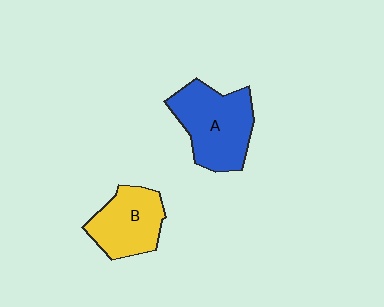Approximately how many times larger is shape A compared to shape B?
Approximately 1.3 times.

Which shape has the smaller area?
Shape B (yellow).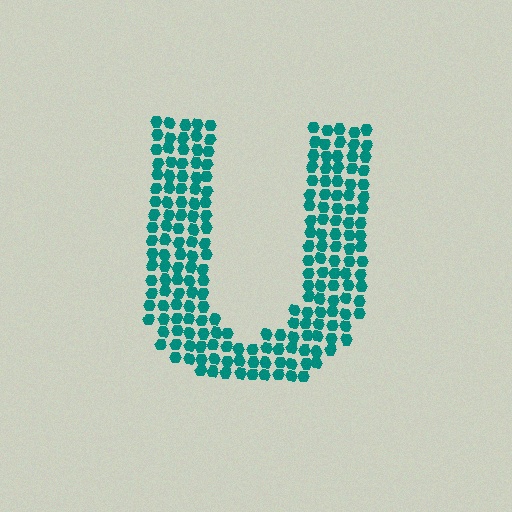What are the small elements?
The small elements are hexagons.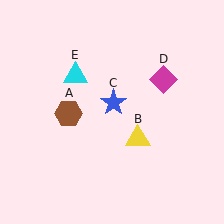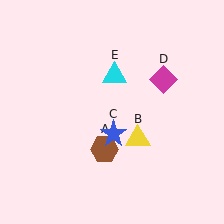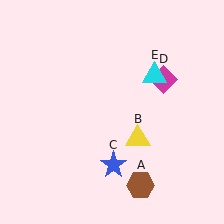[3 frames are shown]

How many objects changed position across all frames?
3 objects changed position: brown hexagon (object A), blue star (object C), cyan triangle (object E).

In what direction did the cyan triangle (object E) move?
The cyan triangle (object E) moved right.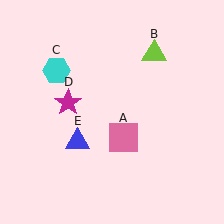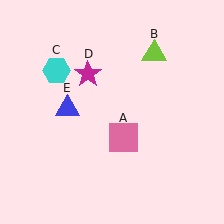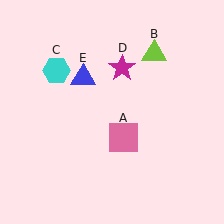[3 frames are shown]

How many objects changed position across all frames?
2 objects changed position: magenta star (object D), blue triangle (object E).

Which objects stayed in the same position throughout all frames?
Pink square (object A) and lime triangle (object B) and cyan hexagon (object C) remained stationary.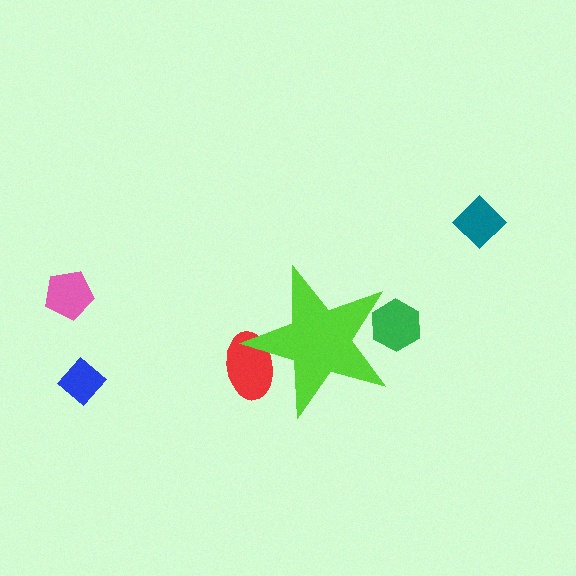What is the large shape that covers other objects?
A lime star.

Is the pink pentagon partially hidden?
No, the pink pentagon is fully visible.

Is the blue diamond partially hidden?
No, the blue diamond is fully visible.